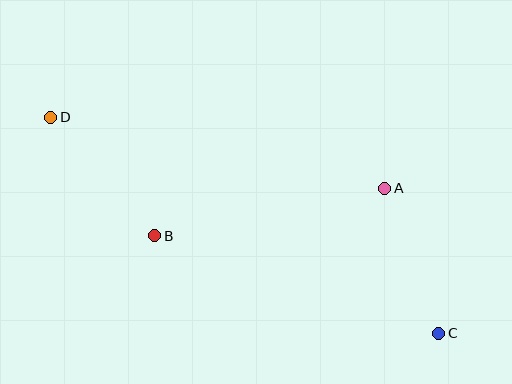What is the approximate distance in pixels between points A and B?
The distance between A and B is approximately 235 pixels.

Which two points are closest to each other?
Points A and C are closest to each other.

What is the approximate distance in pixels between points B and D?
The distance between B and D is approximately 158 pixels.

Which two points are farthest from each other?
Points C and D are farthest from each other.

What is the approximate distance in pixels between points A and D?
The distance between A and D is approximately 341 pixels.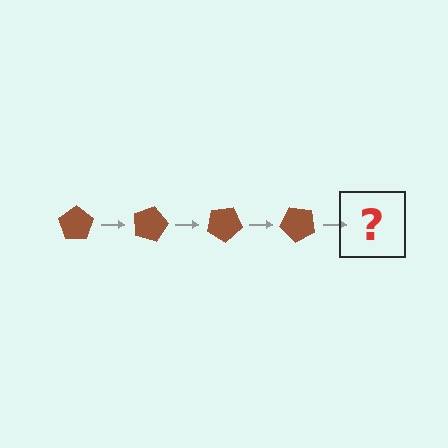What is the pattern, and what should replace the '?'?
The pattern is that the pentagon rotates 15 degrees each step. The '?' should be a brown pentagon rotated 60 degrees.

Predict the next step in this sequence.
The next step is a brown pentagon rotated 60 degrees.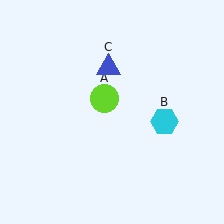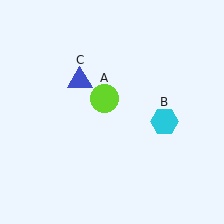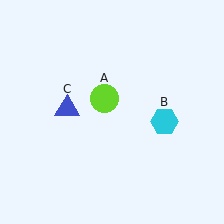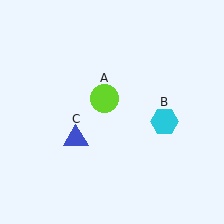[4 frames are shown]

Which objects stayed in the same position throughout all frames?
Lime circle (object A) and cyan hexagon (object B) remained stationary.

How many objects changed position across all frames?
1 object changed position: blue triangle (object C).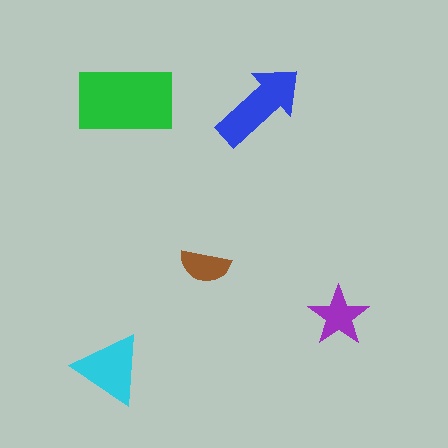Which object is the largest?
The green rectangle.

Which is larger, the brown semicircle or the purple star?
The purple star.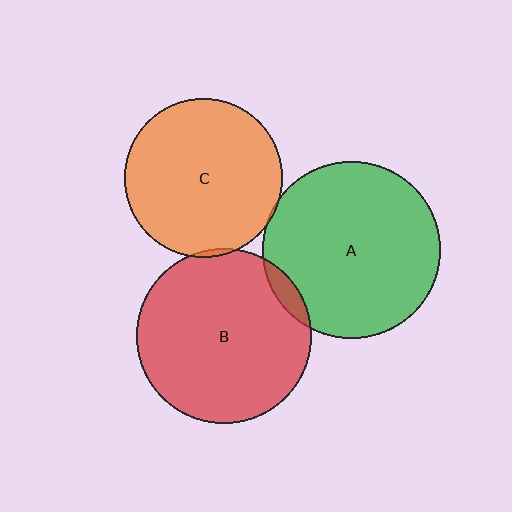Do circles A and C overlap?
Yes.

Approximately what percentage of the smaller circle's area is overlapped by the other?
Approximately 5%.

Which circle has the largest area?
Circle A (green).